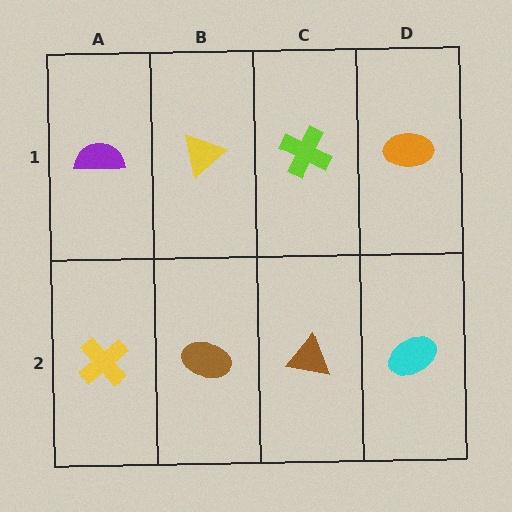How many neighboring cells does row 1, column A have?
2.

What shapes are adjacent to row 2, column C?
A lime cross (row 1, column C), a brown ellipse (row 2, column B), a cyan ellipse (row 2, column D).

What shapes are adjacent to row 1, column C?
A brown triangle (row 2, column C), a yellow triangle (row 1, column B), an orange ellipse (row 1, column D).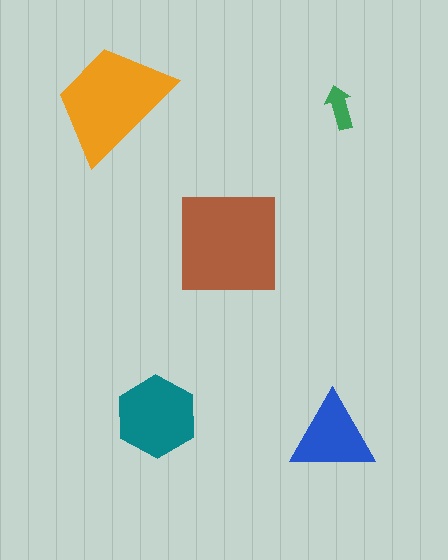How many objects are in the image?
There are 5 objects in the image.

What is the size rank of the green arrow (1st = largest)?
5th.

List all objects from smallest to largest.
The green arrow, the blue triangle, the teal hexagon, the orange trapezoid, the brown square.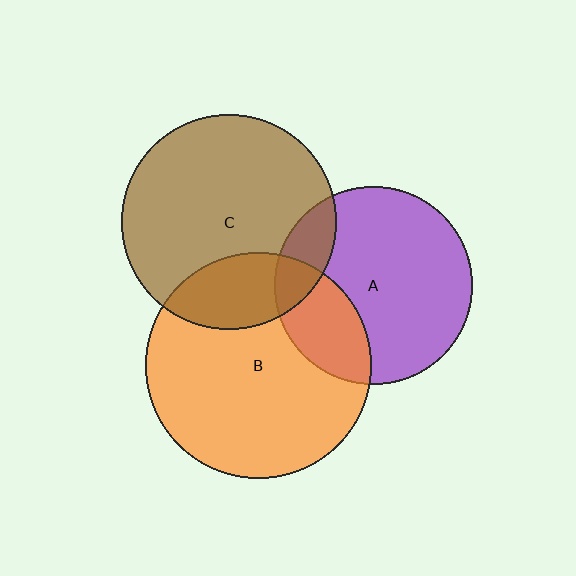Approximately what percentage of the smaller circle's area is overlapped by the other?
Approximately 25%.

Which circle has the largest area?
Circle B (orange).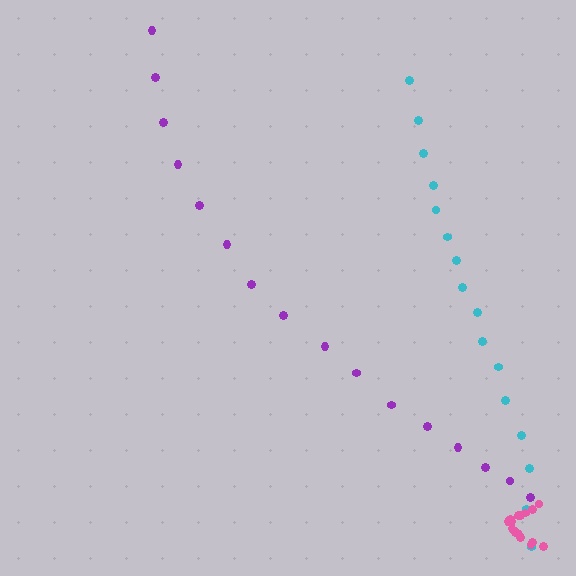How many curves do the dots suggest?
There are 3 distinct paths.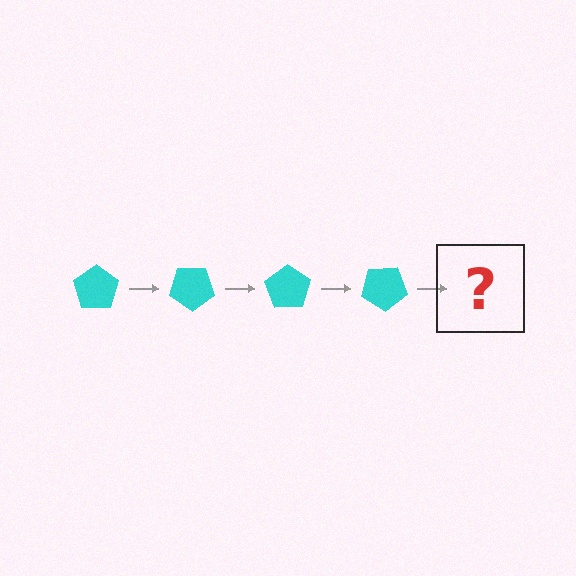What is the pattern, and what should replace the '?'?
The pattern is that the pentagon rotates 35 degrees each step. The '?' should be a cyan pentagon rotated 140 degrees.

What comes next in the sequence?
The next element should be a cyan pentagon rotated 140 degrees.